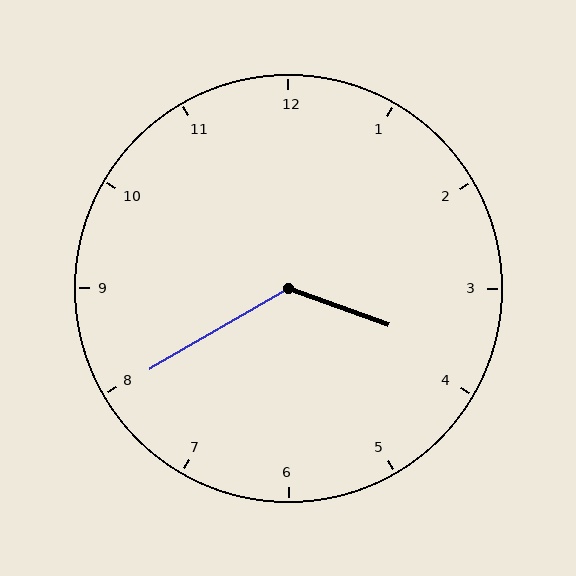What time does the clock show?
3:40.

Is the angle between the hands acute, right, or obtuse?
It is obtuse.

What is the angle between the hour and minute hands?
Approximately 130 degrees.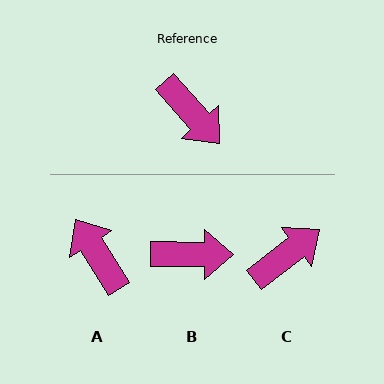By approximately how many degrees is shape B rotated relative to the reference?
Approximately 48 degrees counter-clockwise.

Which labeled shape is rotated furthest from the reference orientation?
A, about 170 degrees away.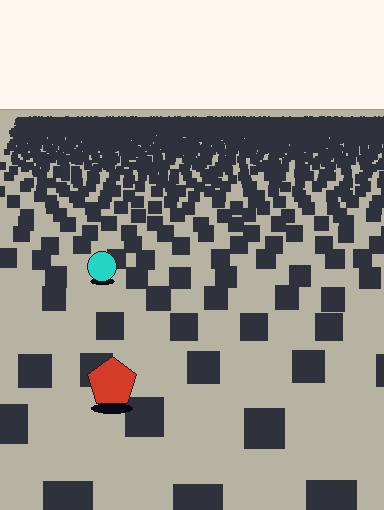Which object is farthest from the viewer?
The cyan circle is farthest from the viewer. It appears smaller and the ground texture around it is denser.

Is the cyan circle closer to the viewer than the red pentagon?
No. The red pentagon is closer — you can tell from the texture gradient: the ground texture is coarser near it.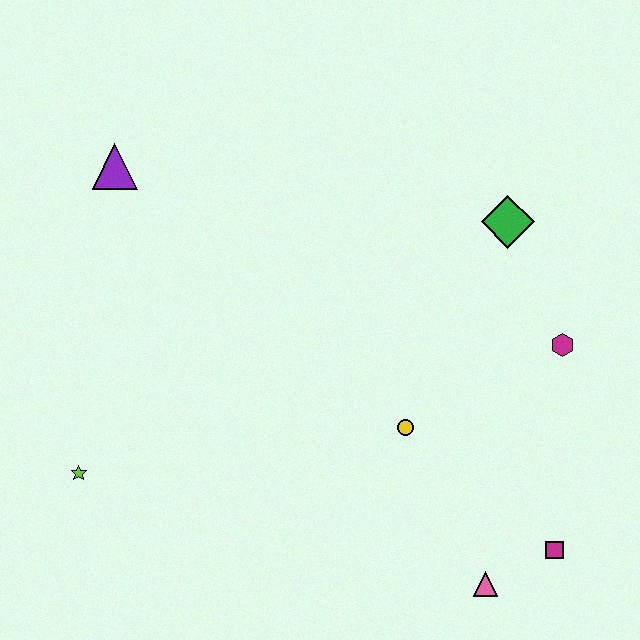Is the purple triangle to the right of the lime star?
Yes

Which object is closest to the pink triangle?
The magenta square is closest to the pink triangle.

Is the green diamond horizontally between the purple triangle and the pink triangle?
No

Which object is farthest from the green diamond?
The lime star is farthest from the green diamond.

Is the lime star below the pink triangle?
No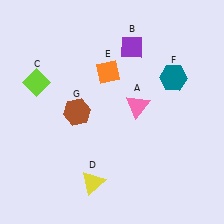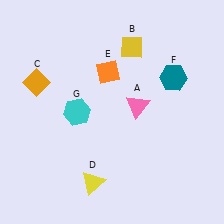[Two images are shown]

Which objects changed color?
B changed from purple to yellow. C changed from lime to orange. G changed from brown to cyan.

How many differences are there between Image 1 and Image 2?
There are 3 differences between the two images.